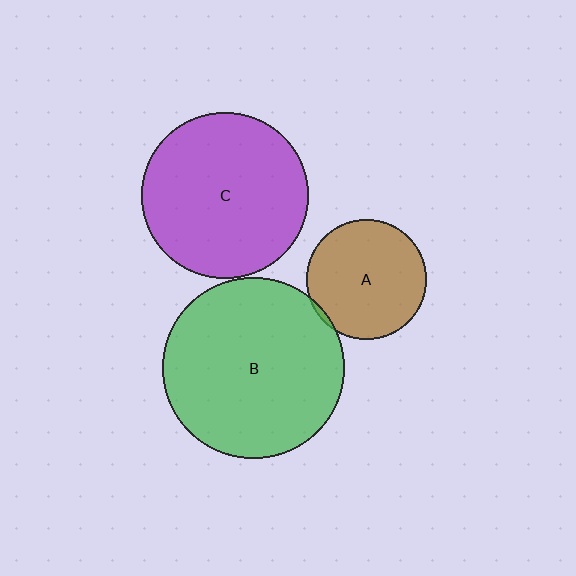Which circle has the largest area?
Circle B (green).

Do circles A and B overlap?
Yes.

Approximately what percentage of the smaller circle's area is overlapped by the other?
Approximately 5%.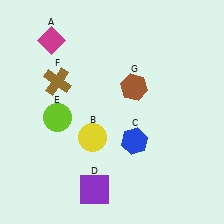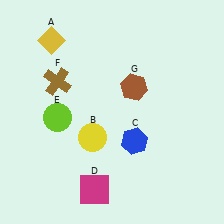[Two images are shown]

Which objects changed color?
A changed from magenta to yellow. D changed from purple to magenta.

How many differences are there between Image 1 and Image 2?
There are 2 differences between the two images.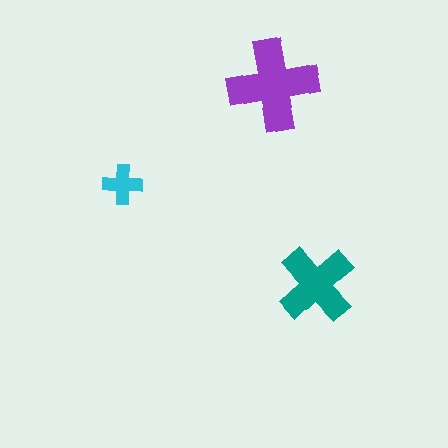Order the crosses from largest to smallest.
the purple one, the teal one, the cyan one.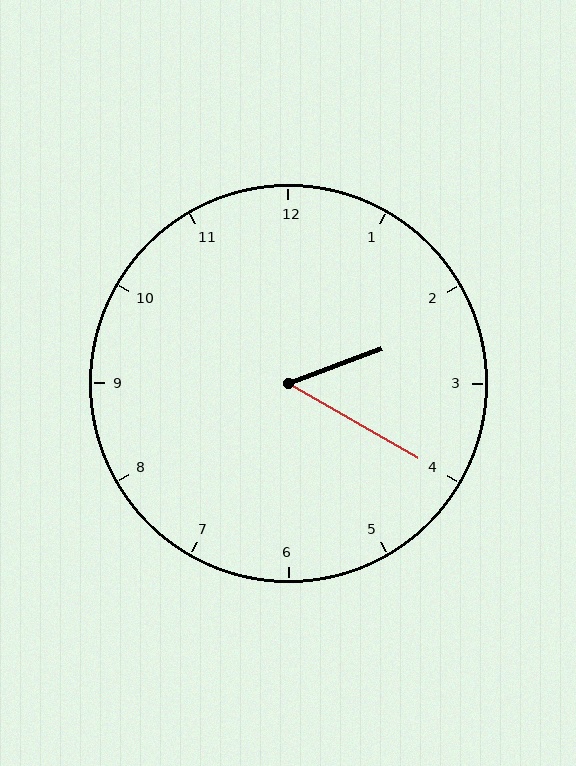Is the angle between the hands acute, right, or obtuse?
It is acute.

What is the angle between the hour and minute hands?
Approximately 50 degrees.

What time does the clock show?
2:20.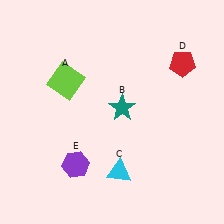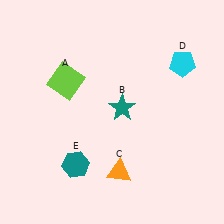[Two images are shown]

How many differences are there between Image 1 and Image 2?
There are 3 differences between the two images.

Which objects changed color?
C changed from cyan to orange. D changed from red to cyan. E changed from purple to teal.